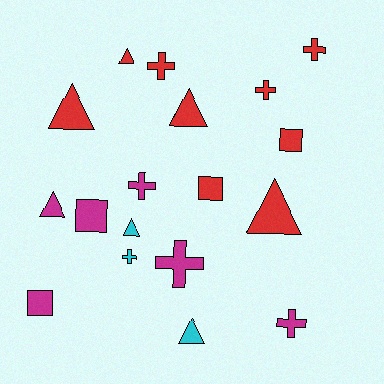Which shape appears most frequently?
Cross, with 7 objects.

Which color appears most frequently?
Red, with 9 objects.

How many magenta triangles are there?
There is 1 magenta triangle.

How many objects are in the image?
There are 18 objects.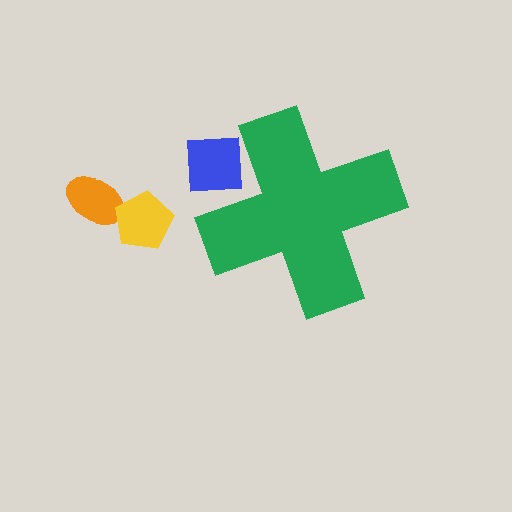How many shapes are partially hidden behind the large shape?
1 shape is partially hidden.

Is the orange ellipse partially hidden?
No, the orange ellipse is fully visible.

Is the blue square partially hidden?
Yes, the blue square is partially hidden behind the green cross.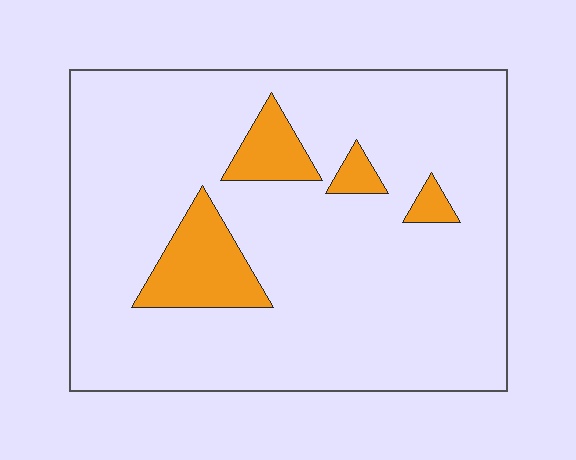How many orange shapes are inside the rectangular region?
4.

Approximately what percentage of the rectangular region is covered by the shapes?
Approximately 10%.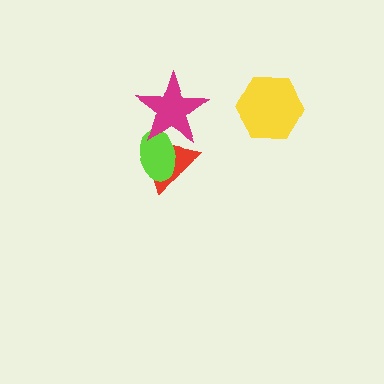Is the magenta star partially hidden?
No, no other shape covers it.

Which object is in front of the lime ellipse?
The magenta star is in front of the lime ellipse.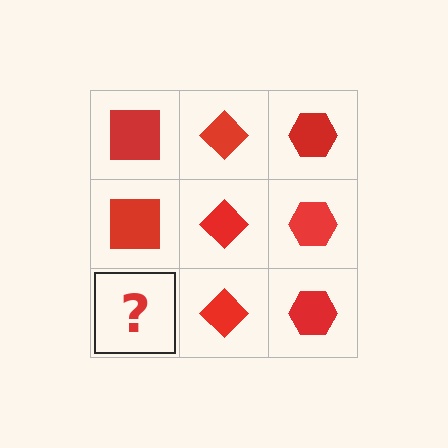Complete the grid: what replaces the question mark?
The question mark should be replaced with a red square.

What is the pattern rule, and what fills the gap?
The rule is that each column has a consistent shape. The gap should be filled with a red square.